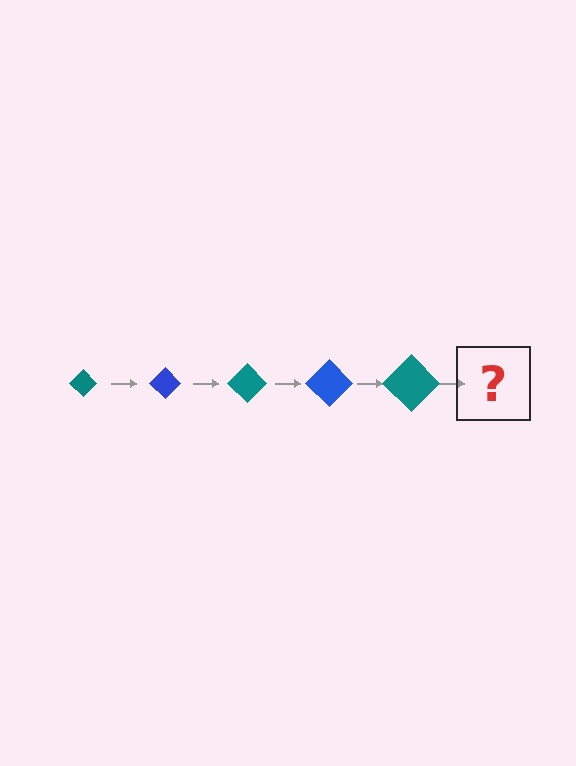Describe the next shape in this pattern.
It should be a blue diamond, larger than the previous one.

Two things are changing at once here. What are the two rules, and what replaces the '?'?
The two rules are that the diamond grows larger each step and the color cycles through teal and blue. The '?' should be a blue diamond, larger than the previous one.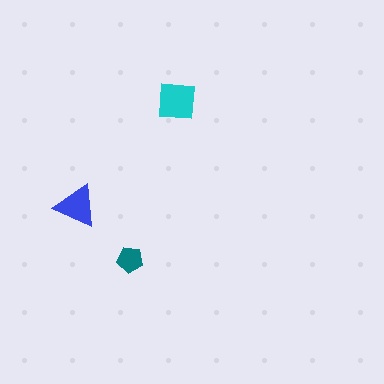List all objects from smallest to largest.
The teal pentagon, the blue triangle, the cyan square.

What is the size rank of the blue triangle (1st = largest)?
2nd.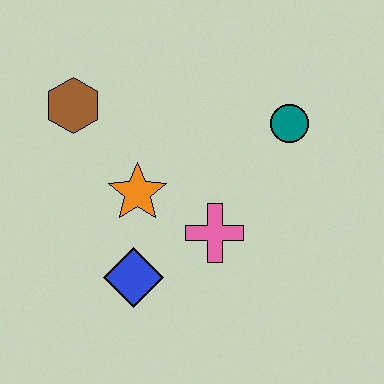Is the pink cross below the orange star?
Yes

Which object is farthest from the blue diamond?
The teal circle is farthest from the blue diamond.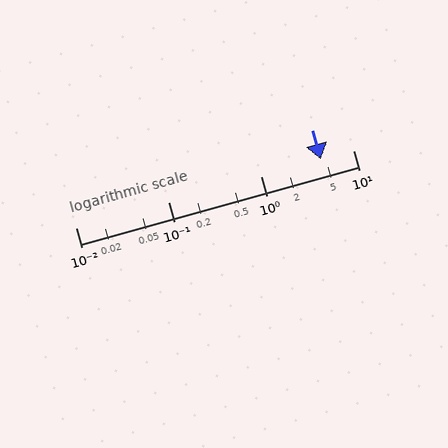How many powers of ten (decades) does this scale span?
The scale spans 3 decades, from 0.01 to 10.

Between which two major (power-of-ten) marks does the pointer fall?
The pointer is between 1 and 10.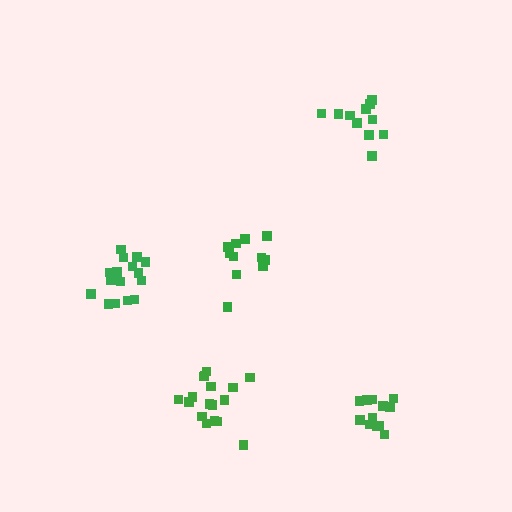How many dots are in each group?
Group 1: 11 dots, Group 2: 16 dots, Group 3: 17 dots, Group 4: 12 dots, Group 5: 11 dots (67 total).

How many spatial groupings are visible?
There are 5 spatial groupings.